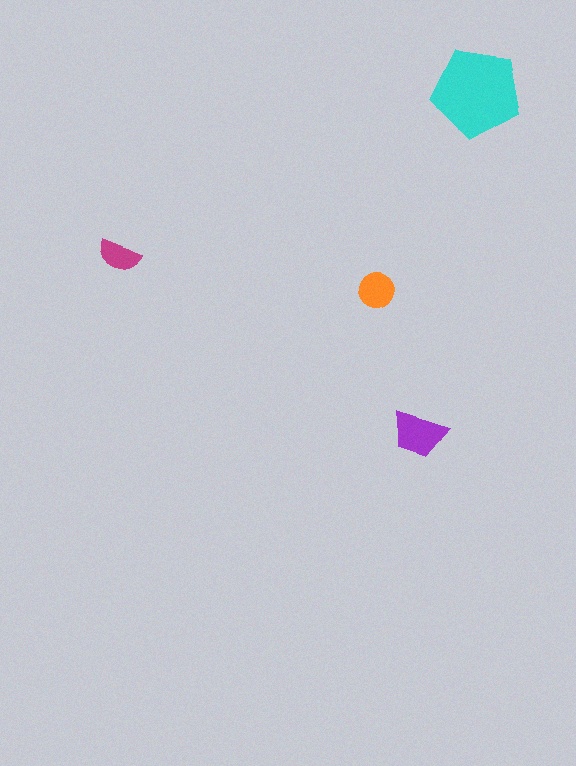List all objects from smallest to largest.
The magenta semicircle, the orange circle, the purple trapezoid, the cyan pentagon.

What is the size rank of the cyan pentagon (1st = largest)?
1st.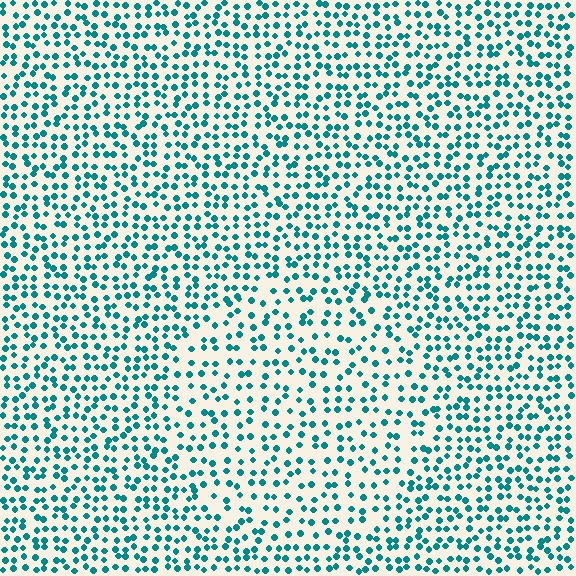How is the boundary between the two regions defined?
The boundary is defined by a change in element density (approximately 1.5x ratio). All elements are the same color, size, and shape.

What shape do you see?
I see a circle.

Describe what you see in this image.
The image contains small teal elements arranged at two different densities. A circle-shaped region is visible where the elements are less densely packed than the surrounding area.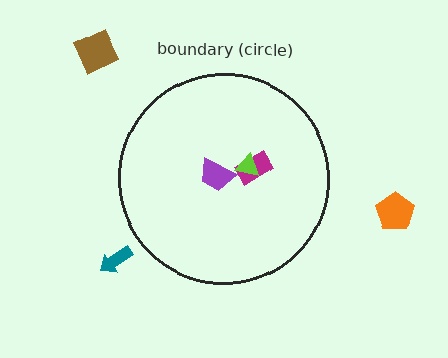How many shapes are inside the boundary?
3 inside, 3 outside.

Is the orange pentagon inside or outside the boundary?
Outside.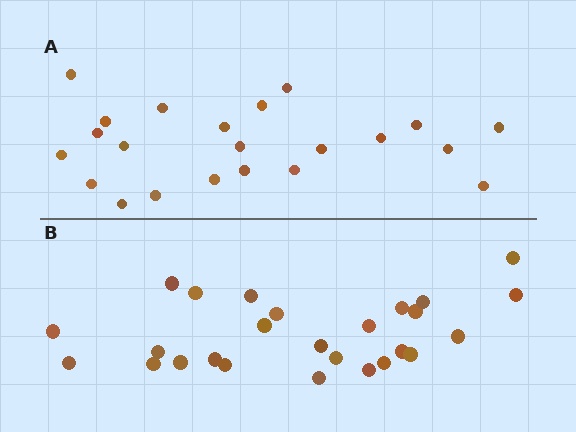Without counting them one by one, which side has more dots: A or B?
Region B (the bottom region) has more dots.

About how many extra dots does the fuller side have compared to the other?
Region B has about 4 more dots than region A.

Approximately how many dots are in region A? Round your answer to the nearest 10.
About 20 dots. (The exact count is 22, which rounds to 20.)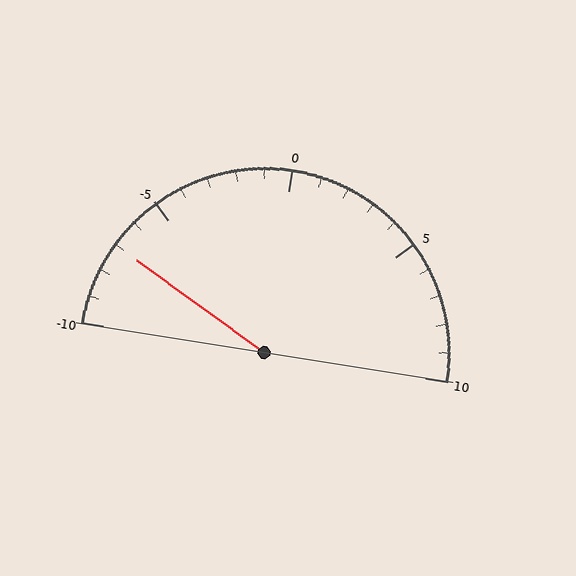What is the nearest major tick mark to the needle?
The nearest major tick mark is -5.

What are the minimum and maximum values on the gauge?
The gauge ranges from -10 to 10.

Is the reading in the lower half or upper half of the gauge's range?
The reading is in the lower half of the range (-10 to 10).